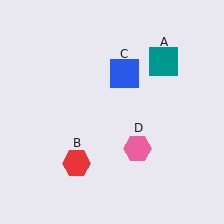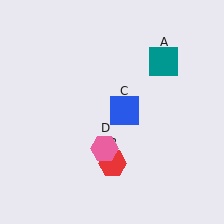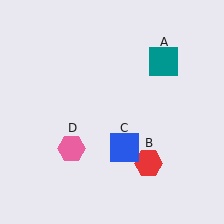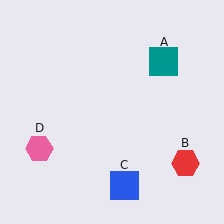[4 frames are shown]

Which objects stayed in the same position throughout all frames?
Teal square (object A) remained stationary.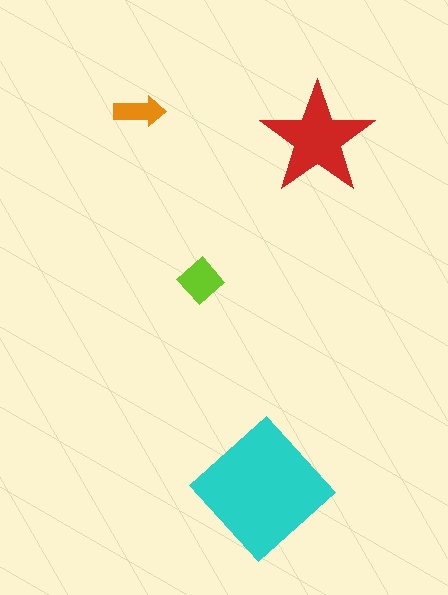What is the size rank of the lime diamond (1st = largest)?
3rd.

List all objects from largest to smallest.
The cyan diamond, the red star, the lime diamond, the orange arrow.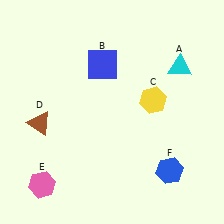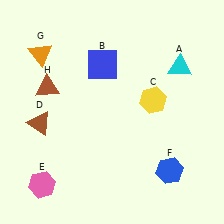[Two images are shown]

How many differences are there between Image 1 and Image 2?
There are 2 differences between the two images.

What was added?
An orange triangle (G), a brown triangle (H) were added in Image 2.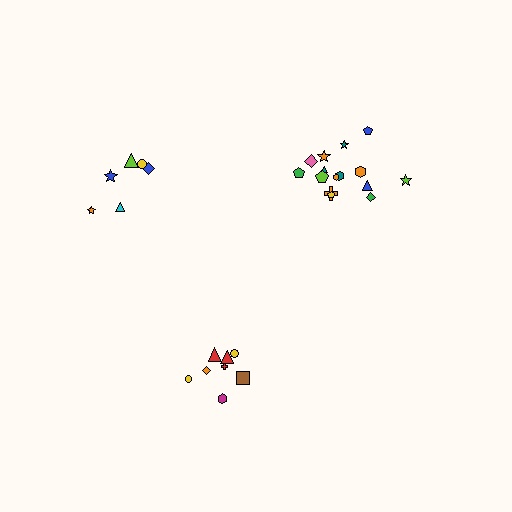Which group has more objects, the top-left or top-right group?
The top-right group.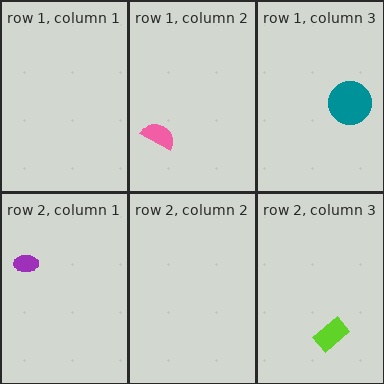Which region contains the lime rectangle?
The row 2, column 3 region.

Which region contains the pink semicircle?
The row 1, column 2 region.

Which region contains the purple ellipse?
The row 2, column 1 region.